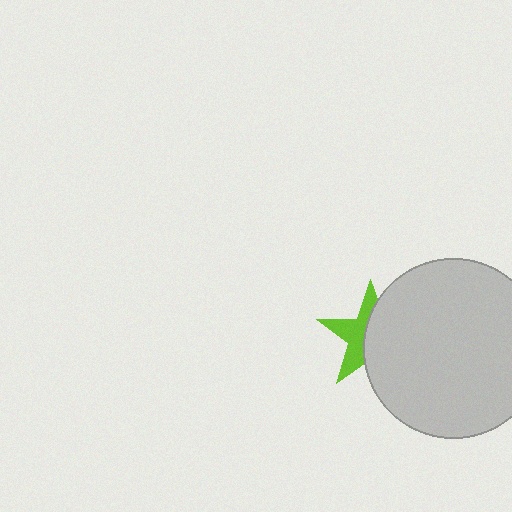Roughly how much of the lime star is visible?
About half of it is visible (roughly 46%).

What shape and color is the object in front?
The object in front is a light gray circle.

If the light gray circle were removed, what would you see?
You would see the complete lime star.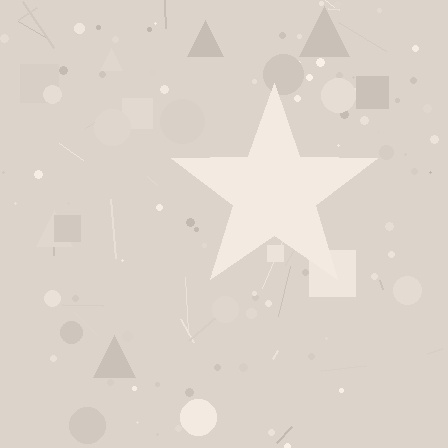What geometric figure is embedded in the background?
A star is embedded in the background.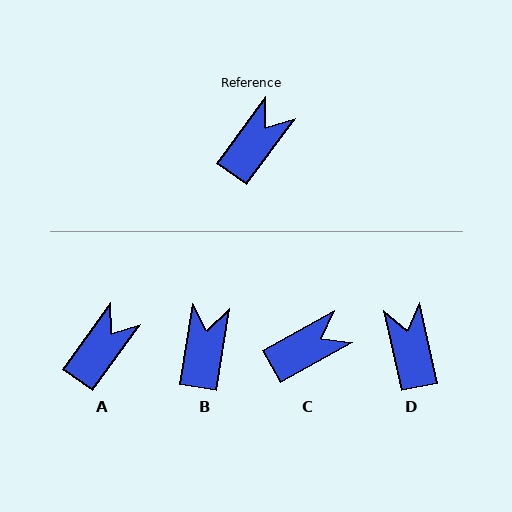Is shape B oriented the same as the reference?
No, it is off by about 27 degrees.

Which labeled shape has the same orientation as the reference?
A.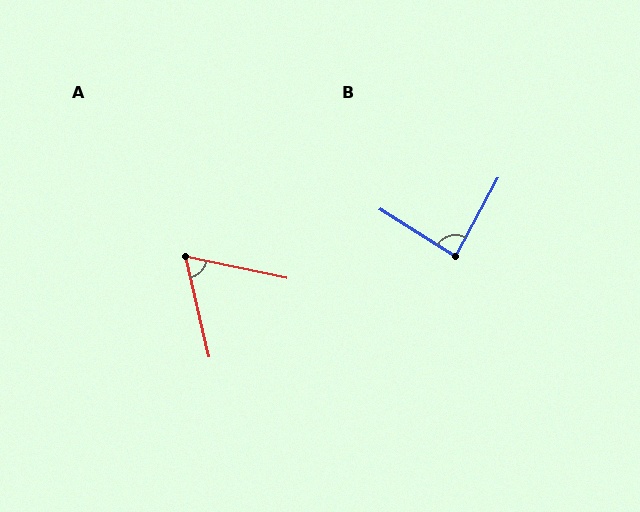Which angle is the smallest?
A, at approximately 65 degrees.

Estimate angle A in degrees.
Approximately 65 degrees.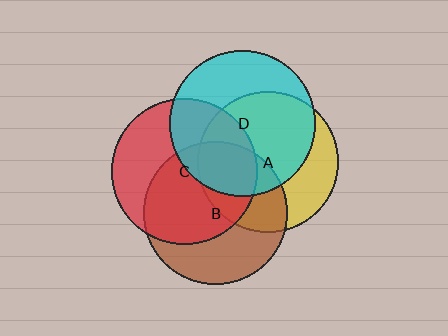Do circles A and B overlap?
Yes.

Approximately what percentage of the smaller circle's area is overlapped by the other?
Approximately 40%.